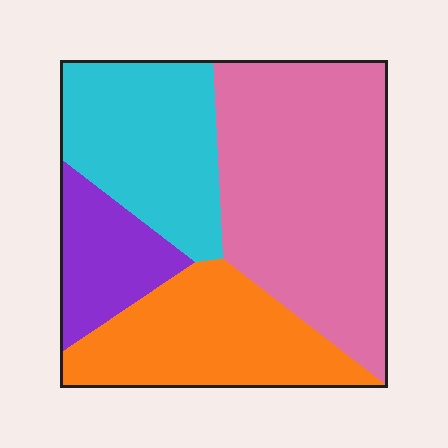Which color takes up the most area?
Pink, at roughly 40%.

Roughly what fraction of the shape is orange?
Orange covers about 25% of the shape.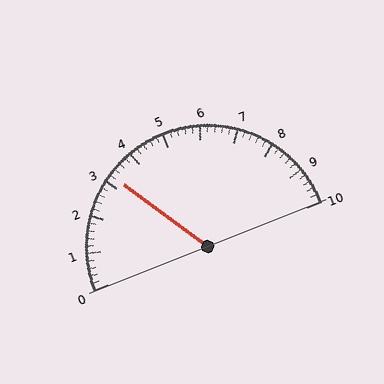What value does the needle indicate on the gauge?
The needle indicates approximately 3.2.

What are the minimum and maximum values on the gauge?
The gauge ranges from 0 to 10.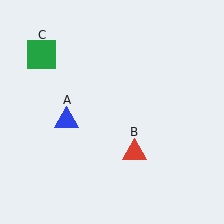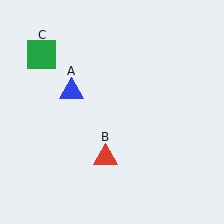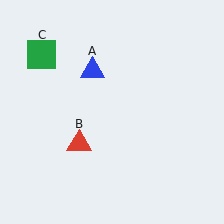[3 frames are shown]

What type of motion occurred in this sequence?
The blue triangle (object A), red triangle (object B) rotated clockwise around the center of the scene.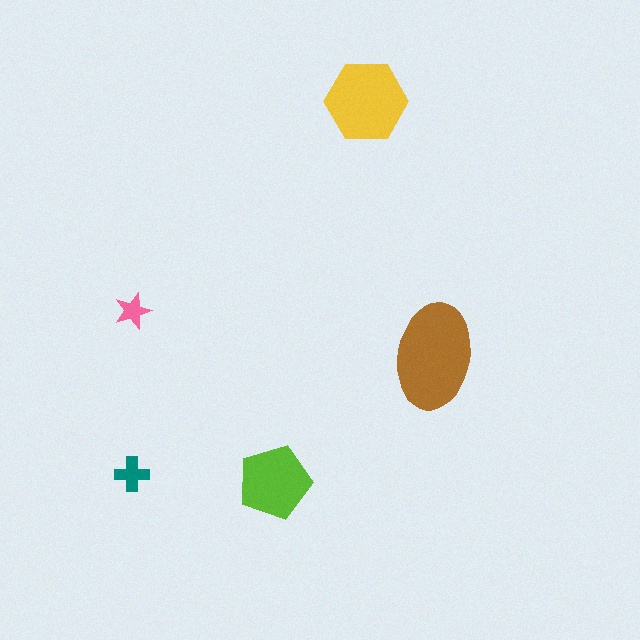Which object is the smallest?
The pink star.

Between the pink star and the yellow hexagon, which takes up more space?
The yellow hexagon.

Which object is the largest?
The brown ellipse.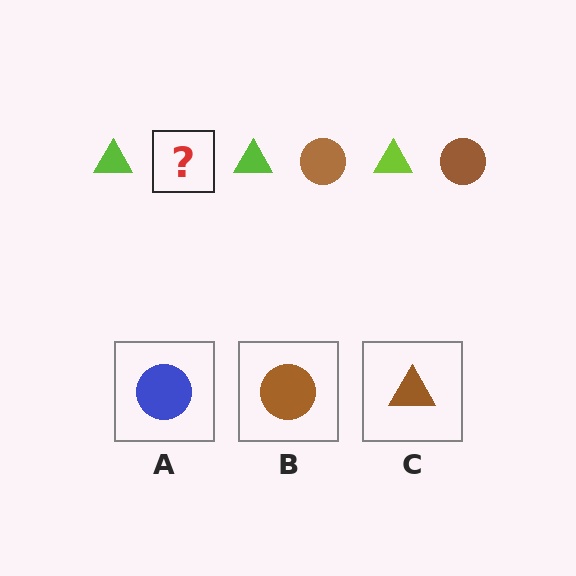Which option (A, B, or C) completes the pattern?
B.